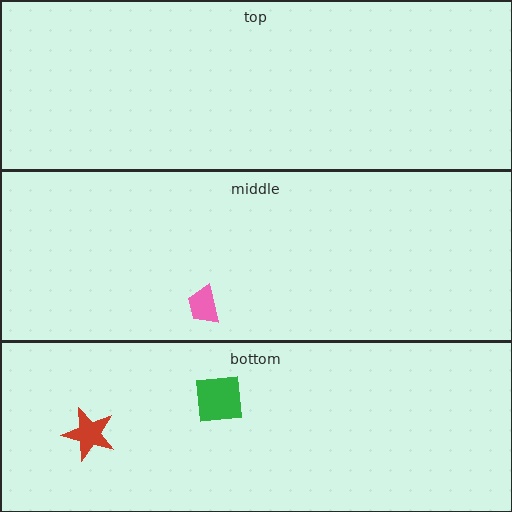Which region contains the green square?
The bottom region.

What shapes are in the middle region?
The pink trapezoid.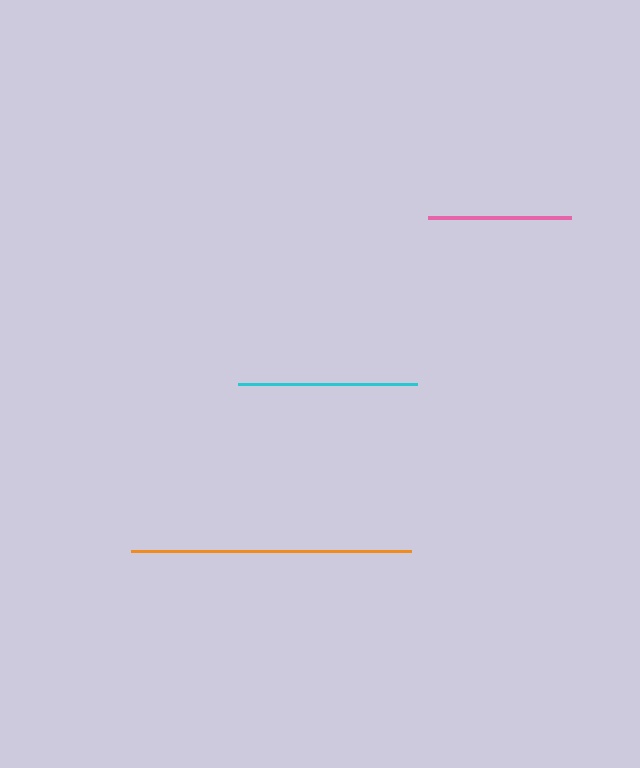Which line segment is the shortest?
The pink line is the shortest at approximately 143 pixels.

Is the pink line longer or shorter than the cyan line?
The cyan line is longer than the pink line.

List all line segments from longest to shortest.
From longest to shortest: orange, cyan, pink.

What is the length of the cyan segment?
The cyan segment is approximately 180 pixels long.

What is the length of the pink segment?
The pink segment is approximately 143 pixels long.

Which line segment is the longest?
The orange line is the longest at approximately 281 pixels.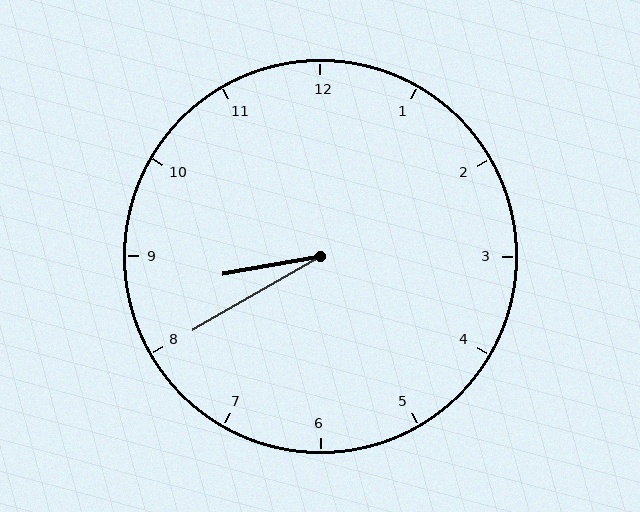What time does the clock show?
8:40.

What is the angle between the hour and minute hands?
Approximately 20 degrees.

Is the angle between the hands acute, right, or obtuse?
It is acute.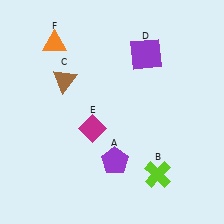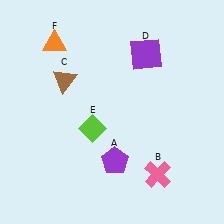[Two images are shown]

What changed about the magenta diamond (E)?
In Image 1, E is magenta. In Image 2, it changed to lime.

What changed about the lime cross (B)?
In Image 1, B is lime. In Image 2, it changed to pink.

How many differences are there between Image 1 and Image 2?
There are 2 differences between the two images.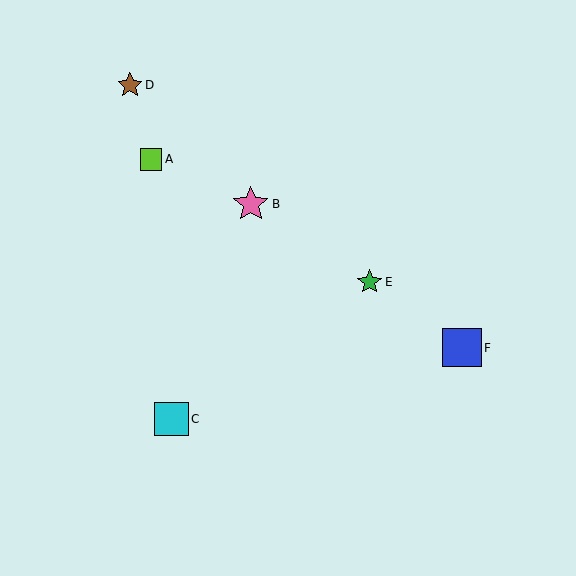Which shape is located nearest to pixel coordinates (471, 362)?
The blue square (labeled F) at (462, 348) is nearest to that location.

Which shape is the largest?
The blue square (labeled F) is the largest.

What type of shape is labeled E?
Shape E is a green star.